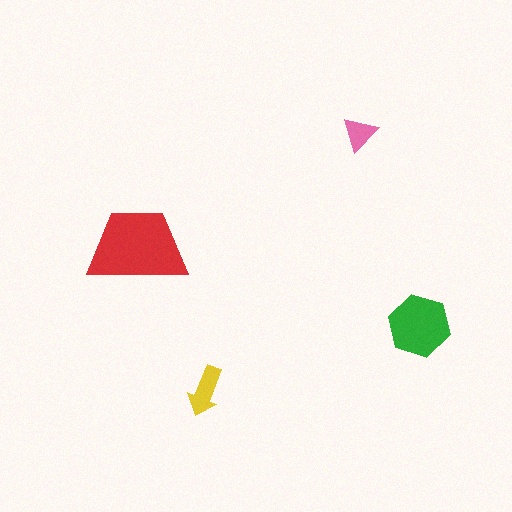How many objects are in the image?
There are 4 objects in the image.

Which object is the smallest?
The pink triangle.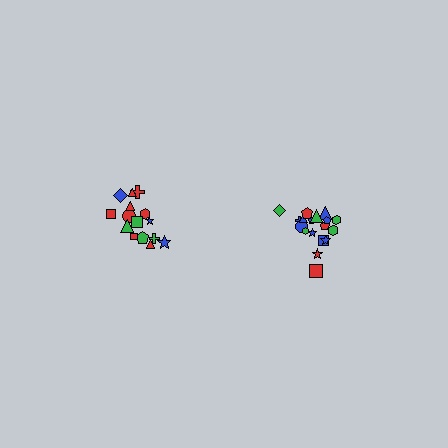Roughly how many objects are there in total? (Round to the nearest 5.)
Roughly 35 objects in total.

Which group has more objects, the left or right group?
The right group.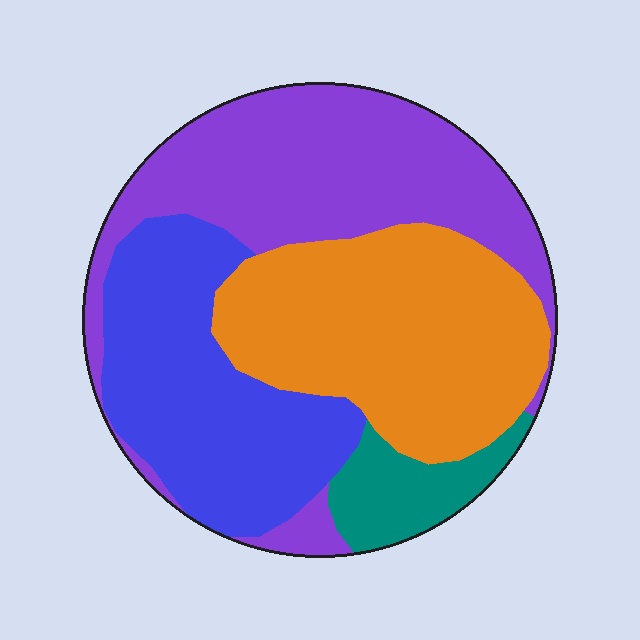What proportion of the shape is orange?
Orange covers around 30% of the shape.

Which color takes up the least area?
Teal, at roughly 10%.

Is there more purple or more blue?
Purple.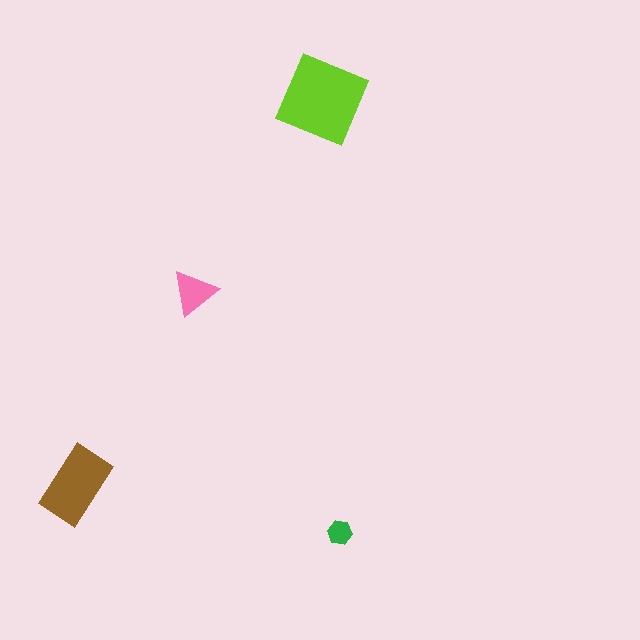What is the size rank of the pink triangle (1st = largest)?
3rd.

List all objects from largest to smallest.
The lime diamond, the brown rectangle, the pink triangle, the green hexagon.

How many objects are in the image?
There are 4 objects in the image.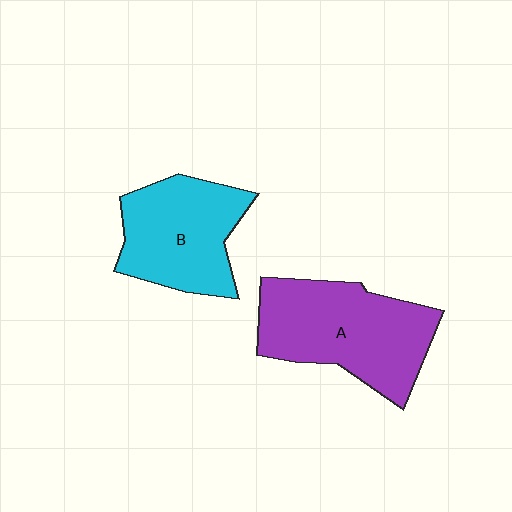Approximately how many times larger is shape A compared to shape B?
Approximately 1.2 times.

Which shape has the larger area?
Shape A (purple).